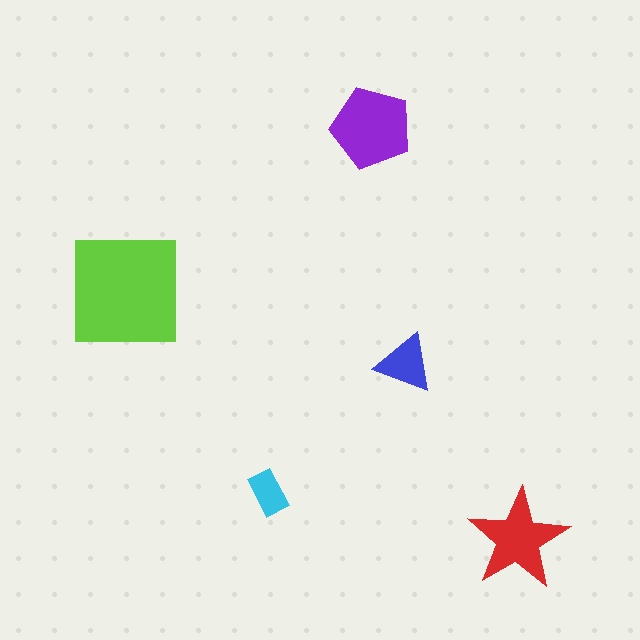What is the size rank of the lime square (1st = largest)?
1st.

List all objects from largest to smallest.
The lime square, the purple pentagon, the red star, the blue triangle, the cyan rectangle.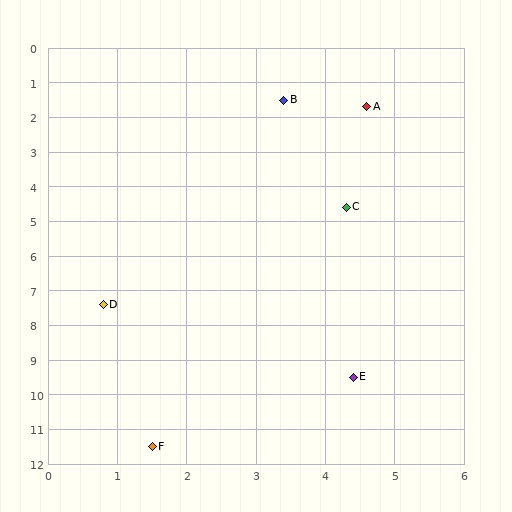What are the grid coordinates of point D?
Point D is at approximately (0.8, 7.4).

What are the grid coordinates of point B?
Point B is at approximately (3.4, 1.5).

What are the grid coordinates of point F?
Point F is at approximately (1.5, 11.5).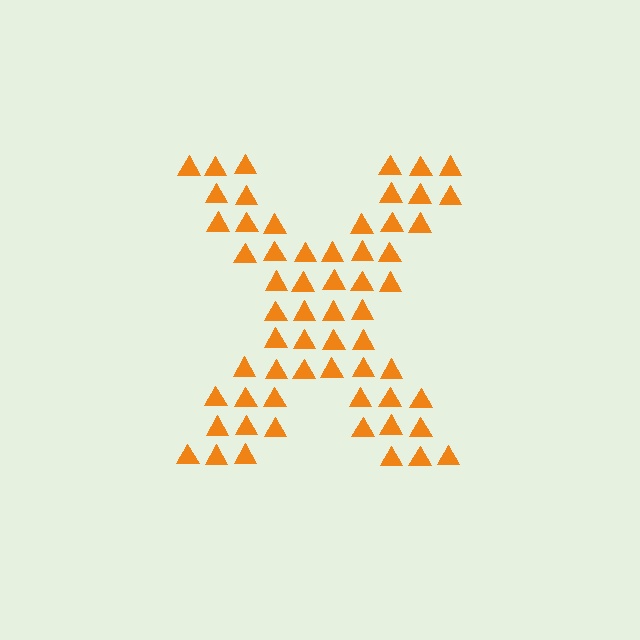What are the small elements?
The small elements are triangles.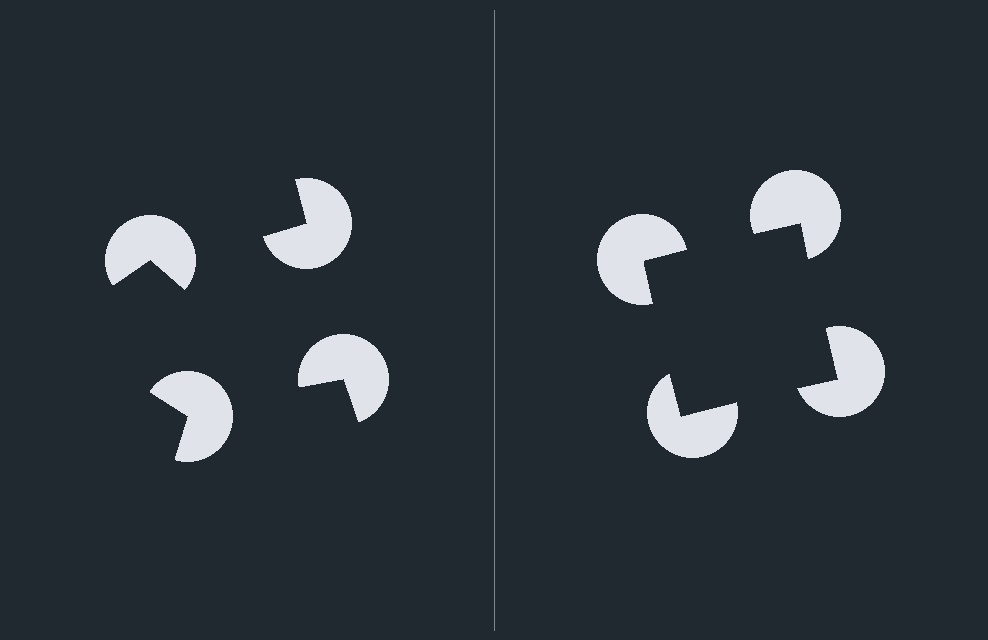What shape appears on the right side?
An illusory square.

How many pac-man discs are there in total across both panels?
8 — 4 on each side.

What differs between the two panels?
The pac-man discs are positioned identically on both sides; only the wedge orientations differ. On the right they align to a square; on the left they are misaligned.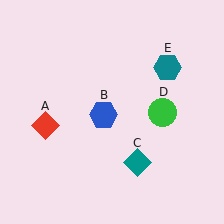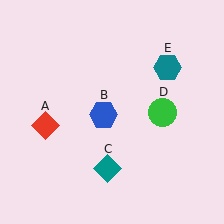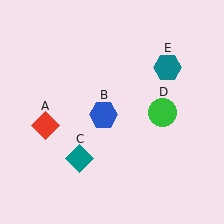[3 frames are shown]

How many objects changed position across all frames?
1 object changed position: teal diamond (object C).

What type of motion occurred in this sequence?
The teal diamond (object C) rotated clockwise around the center of the scene.